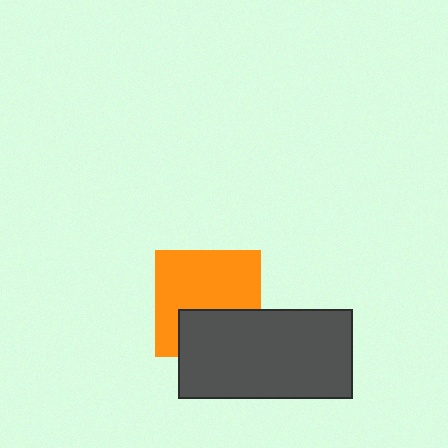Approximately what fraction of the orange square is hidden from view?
Roughly 35% of the orange square is hidden behind the dark gray rectangle.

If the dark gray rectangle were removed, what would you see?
You would see the complete orange square.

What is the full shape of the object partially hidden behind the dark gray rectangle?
The partially hidden object is an orange square.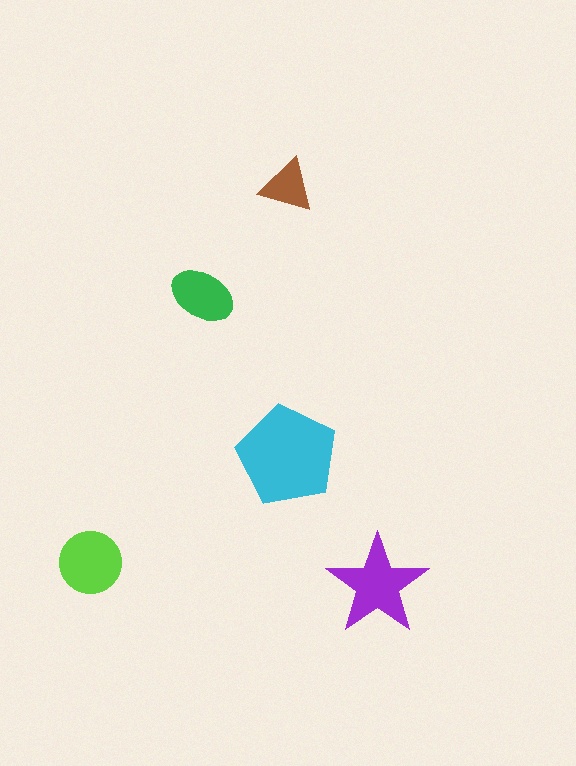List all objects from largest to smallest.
The cyan pentagon, the purple star, the lime circle, the green ellipse, the brown triangle.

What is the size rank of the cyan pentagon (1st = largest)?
1st.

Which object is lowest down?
The purple star is bottommost.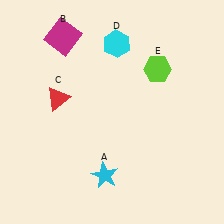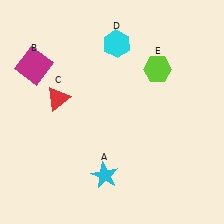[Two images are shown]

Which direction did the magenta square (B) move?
The magenta square (B) moved left.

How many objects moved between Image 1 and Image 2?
1 object moved between the two images.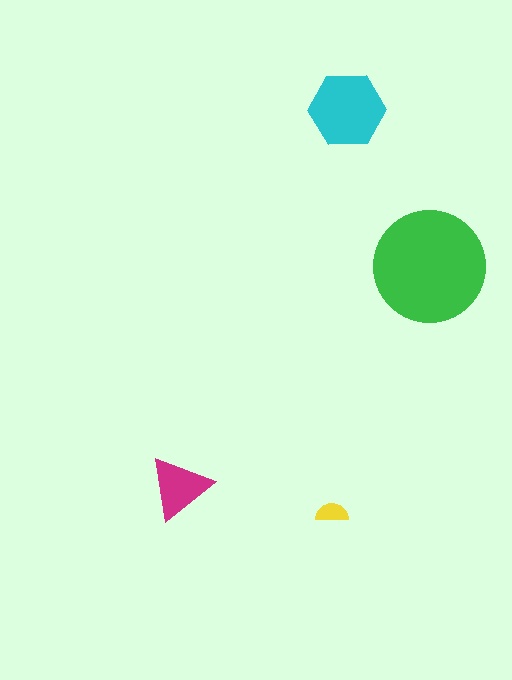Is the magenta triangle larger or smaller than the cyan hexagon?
Smaller.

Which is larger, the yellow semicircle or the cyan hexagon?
The cyan hexagon.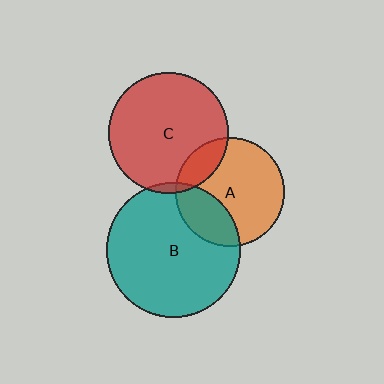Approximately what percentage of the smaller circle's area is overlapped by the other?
Approximately 5%.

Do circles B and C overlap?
Yes.